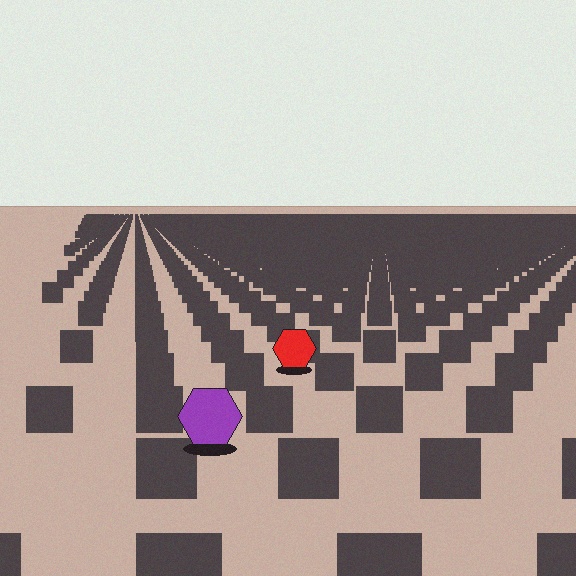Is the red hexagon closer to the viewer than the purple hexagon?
No. The purple hexagon is closer — you can tell from the texture gradient: the ground texture is coarser near it.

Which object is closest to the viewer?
The purple hexagon is closest. The texture marks near it are larger and more spread out.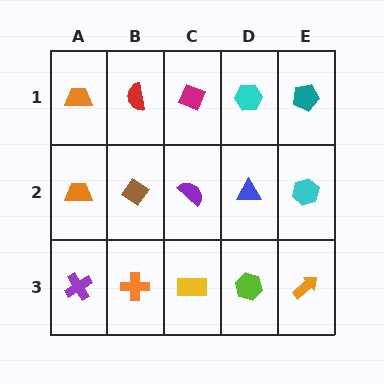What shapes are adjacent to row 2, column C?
A magenta diamond (row 1, column C), a yellow rectangle (row 3, column C), a brown diamond (row 2, column B), a blue triangle (row 2, column D).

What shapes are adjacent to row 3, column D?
A blue triangle (row 2, column D), a yellow rectangle (row 3, column C), an orange arrow (row 3, column E).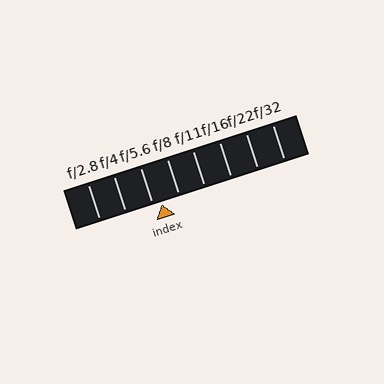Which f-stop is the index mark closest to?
The index mark is closest to f/5.6.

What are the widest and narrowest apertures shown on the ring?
The widest aperture shown is f/2.8 and the narrowest is f/32.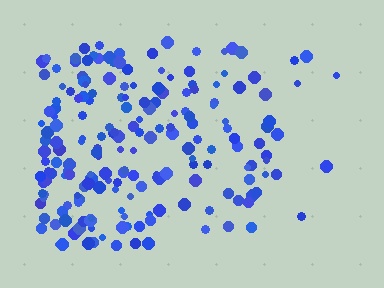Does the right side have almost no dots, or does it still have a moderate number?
Still a moderate number, just noticeably fewer than the left.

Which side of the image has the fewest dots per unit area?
The right.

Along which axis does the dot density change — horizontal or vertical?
Horizontal.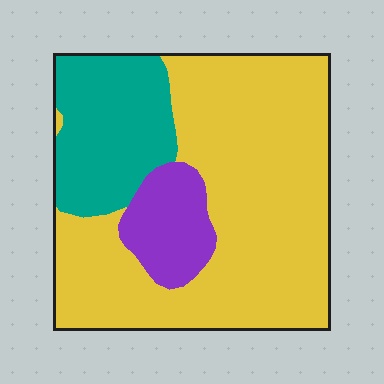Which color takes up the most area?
Yellow, at roughly 65%.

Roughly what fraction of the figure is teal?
Teal covers 22% of the figure.